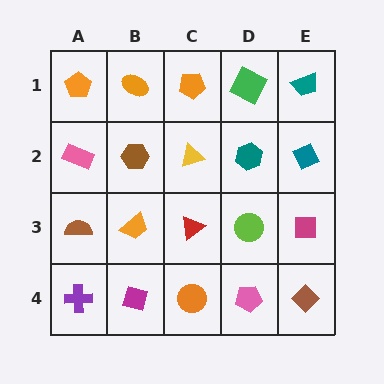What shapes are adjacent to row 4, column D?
A lime circle (row 3, column D), an orange circle (row 4, column C), a brown diamond (row 4, column E).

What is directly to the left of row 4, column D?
An orange circle.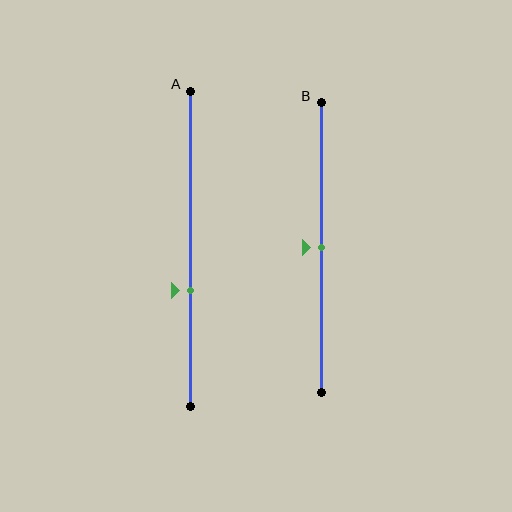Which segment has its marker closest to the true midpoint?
Segment B has its marker closest to the true midpoint.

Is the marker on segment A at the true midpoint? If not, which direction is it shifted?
No, the marker on segment A is shifted downward by about 13% of the segment length.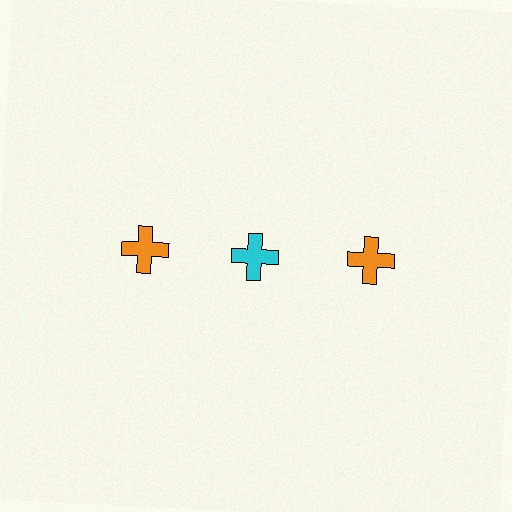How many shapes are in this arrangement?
There are 3 shapes arranged in a grid pattern.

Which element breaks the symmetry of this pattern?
The cyan cross in the top row, second from left column breaks the symmetry. All other shapes are orange crosses.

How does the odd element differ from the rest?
It has a different color: cyan instead of orange.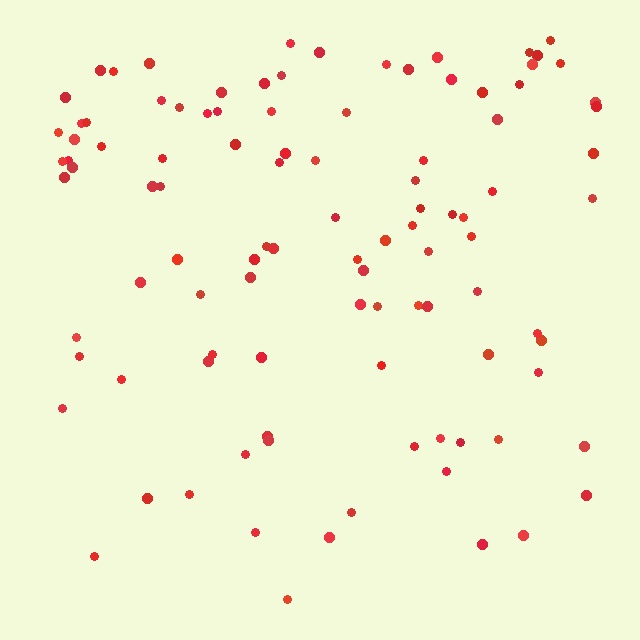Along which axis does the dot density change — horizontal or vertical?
Vertical.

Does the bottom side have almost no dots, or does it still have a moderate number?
Still a moderate number, just noticeably fewer than the top.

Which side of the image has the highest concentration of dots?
The top.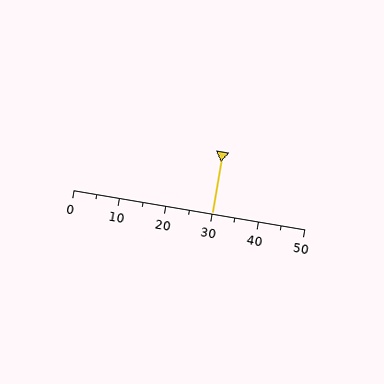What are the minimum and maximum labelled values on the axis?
The axis runs from 0 to 50.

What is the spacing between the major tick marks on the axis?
The major ticks are spaced 10 apart.